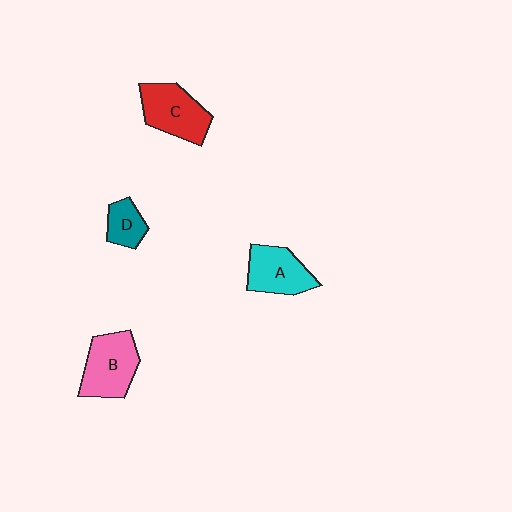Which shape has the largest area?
Shape B (pink).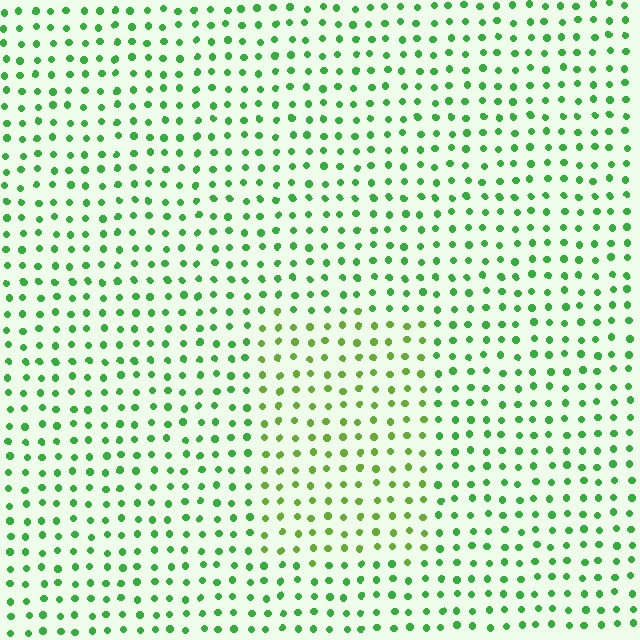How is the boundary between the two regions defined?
The boundary is defined purely by a slight shift in hue (about 29 degrees). Spacing, size, and orientation are identical on both sides.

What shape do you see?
I see a rectangle.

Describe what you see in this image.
The image is filled with small green elements in a uniform arrangement. A rectangle-shaped region is visible where the elements are tinted to a slightly different hue, forming a subtle color boundary.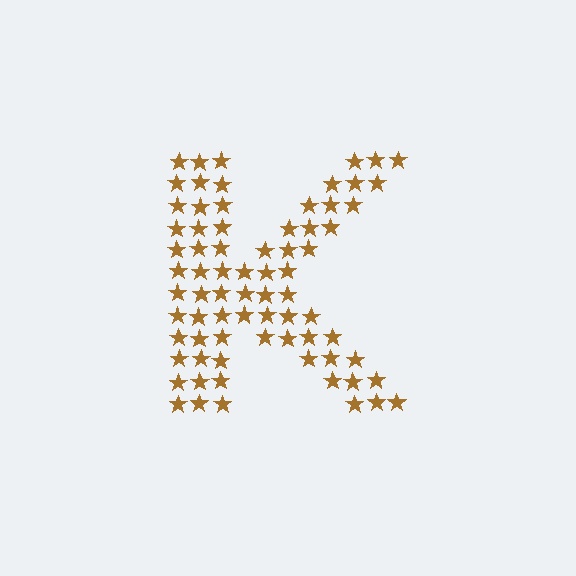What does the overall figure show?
The overall figure shows the letter K.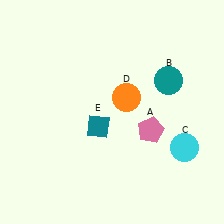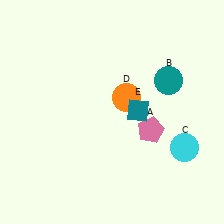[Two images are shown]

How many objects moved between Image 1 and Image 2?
1 object moved between the two images.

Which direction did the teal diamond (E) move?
The teal diamond (E) moved right.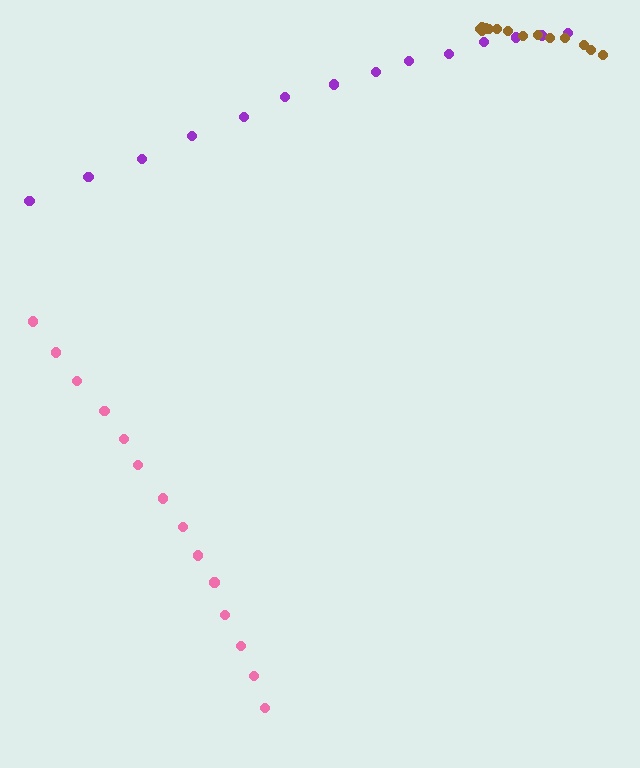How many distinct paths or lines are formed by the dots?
There are 3 distinct paths.